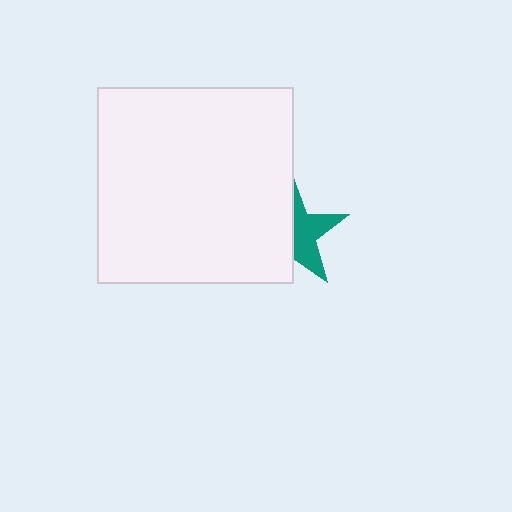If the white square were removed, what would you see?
You would see the complete teal star.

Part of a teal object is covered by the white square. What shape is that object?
It is a star.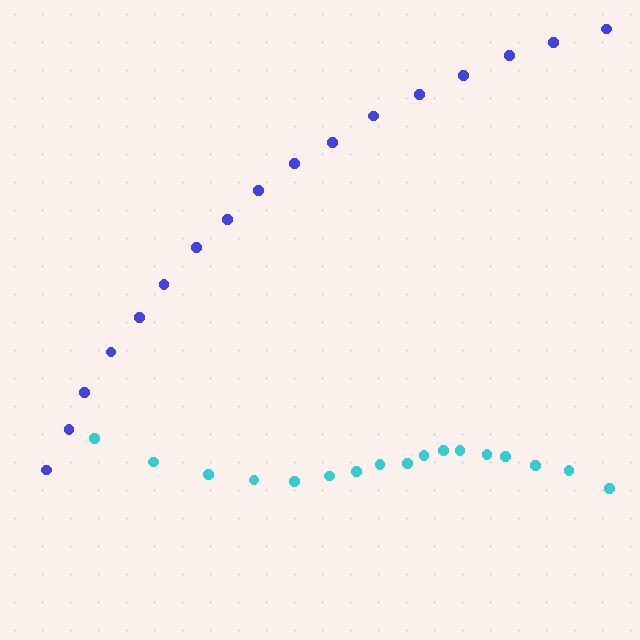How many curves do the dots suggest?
There are 2 distinct paths.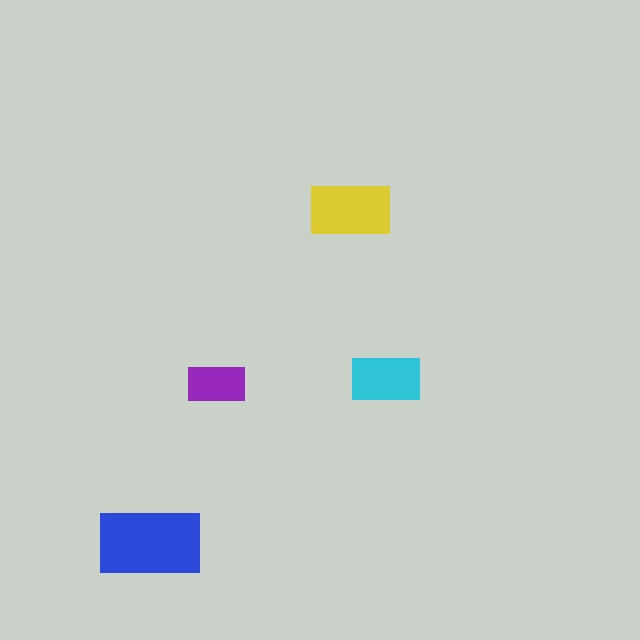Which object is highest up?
The yellow rectangle is topmost.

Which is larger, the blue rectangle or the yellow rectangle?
The blue one.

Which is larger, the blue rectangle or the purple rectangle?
The blue one.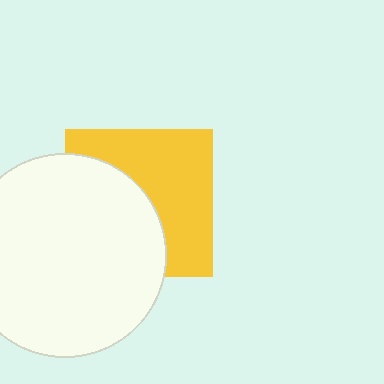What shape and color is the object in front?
The object in front is a white circle.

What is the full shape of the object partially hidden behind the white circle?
The partially hidden object is a yellow square.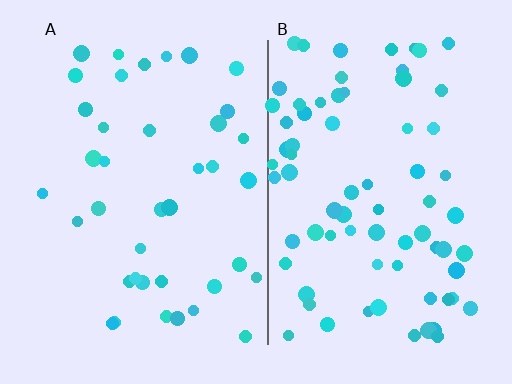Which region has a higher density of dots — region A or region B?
B (the right).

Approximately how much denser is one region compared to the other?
Approximately 1.9× — region B over region A.